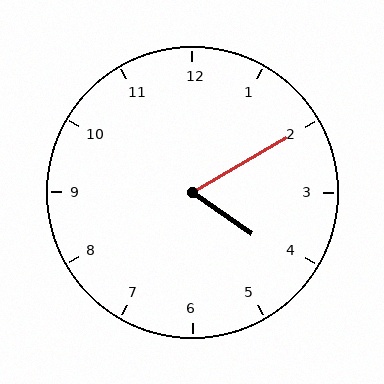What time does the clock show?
4:10.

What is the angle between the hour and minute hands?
Approximately 65 degrees.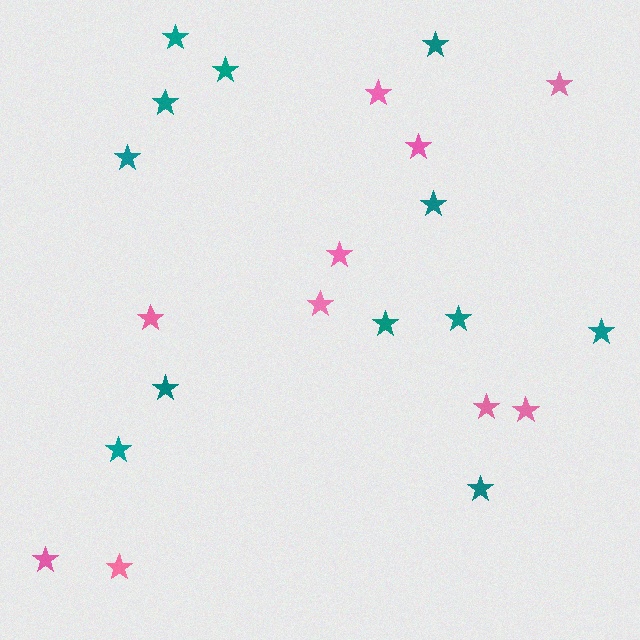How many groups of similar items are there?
There are 2 groups: one group of pink stars (10) and one group of teal stars (12).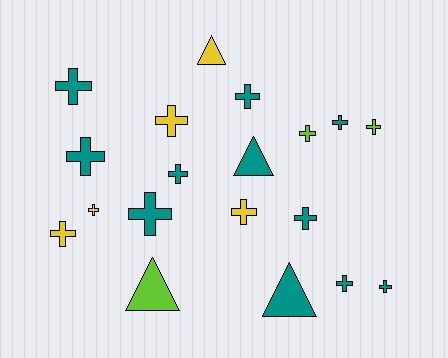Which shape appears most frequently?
Cross, with 15 objects.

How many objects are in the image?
There are 19 objects.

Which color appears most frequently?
Teal, with 11 objects.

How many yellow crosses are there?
There are 4 yellow crosses.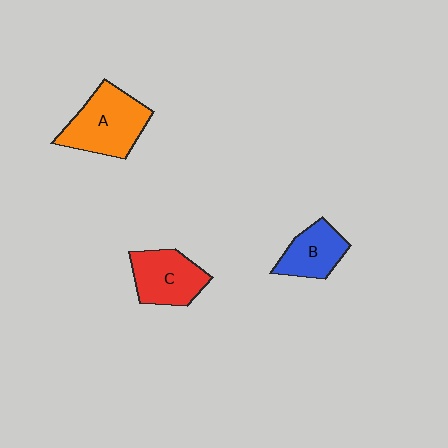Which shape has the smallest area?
Shape B (blue).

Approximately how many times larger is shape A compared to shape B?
Approximately 1.5 times.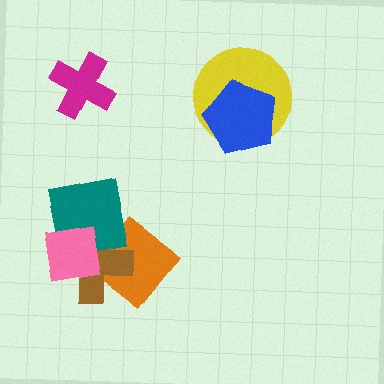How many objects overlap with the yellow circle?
1 object overlaps with the yellow circle.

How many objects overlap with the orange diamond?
3 objects overlap with the orange diamond.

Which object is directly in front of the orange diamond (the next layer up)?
The brown cross is directly in front of the orange diamond.